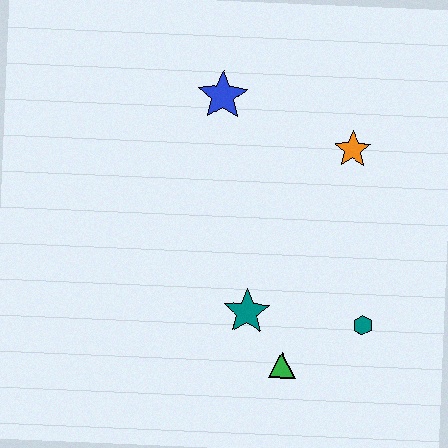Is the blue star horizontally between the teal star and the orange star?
No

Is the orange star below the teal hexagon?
No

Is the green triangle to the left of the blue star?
No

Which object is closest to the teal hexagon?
The green triangle is closest to the teal hexagon.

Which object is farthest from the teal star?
The blue star is farthest from the teal star.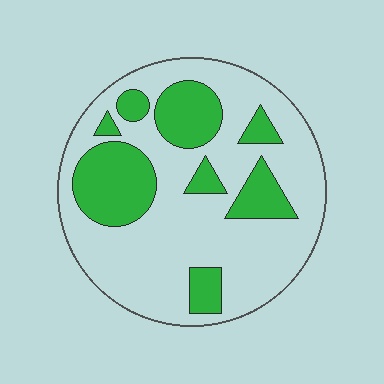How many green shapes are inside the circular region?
8.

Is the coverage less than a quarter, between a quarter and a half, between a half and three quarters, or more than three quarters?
Between a quarter and a half.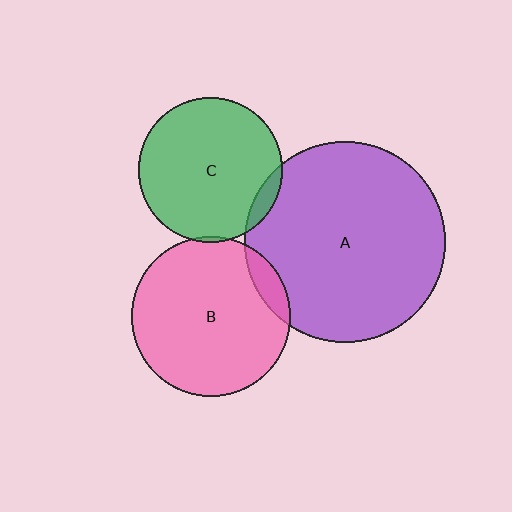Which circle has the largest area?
Circle A (purple).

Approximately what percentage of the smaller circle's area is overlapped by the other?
Approximately 5%.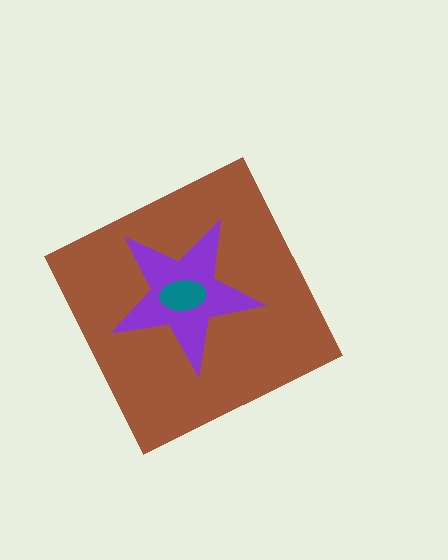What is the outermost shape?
The brown diamond.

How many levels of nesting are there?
3.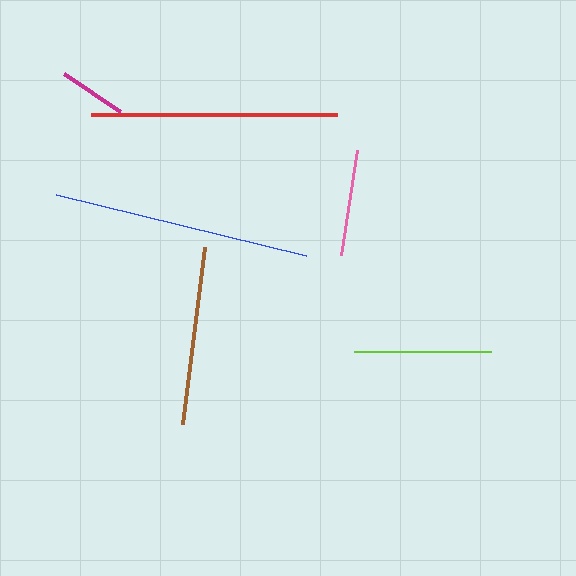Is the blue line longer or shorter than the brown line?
The blue line is longer than the brown line.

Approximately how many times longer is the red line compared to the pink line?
The red line is approximately 2.3 times the length of the pink line.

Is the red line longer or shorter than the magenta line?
The red line is longer than the magenta line.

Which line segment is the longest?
The blue line is the longest at approximately 257 pixels.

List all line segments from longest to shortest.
From longest to shortest: blue, red, brown, lime, pink, magenta.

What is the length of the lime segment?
The lime segment is approximately 138 pixels long.